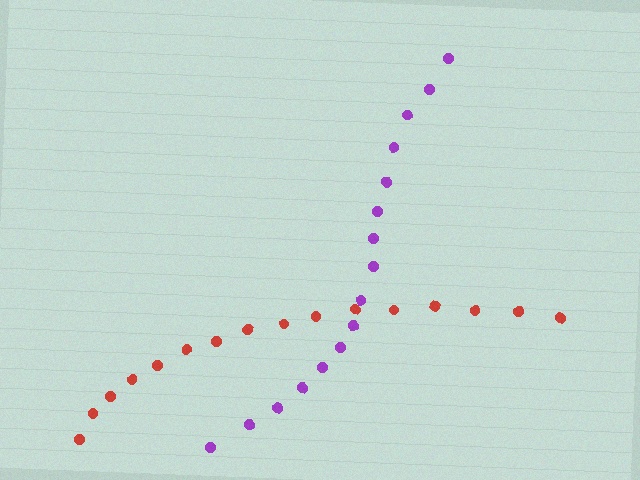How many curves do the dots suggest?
There are 2 distinct paths.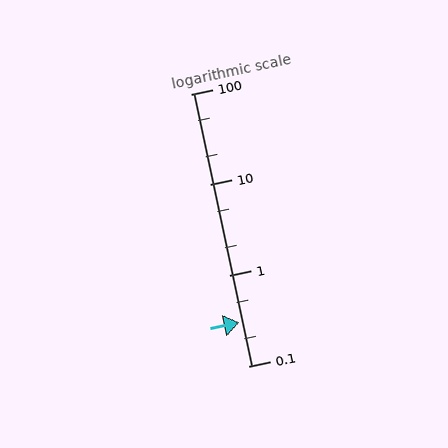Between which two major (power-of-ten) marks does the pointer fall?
The pointer is between 0.1 and 1.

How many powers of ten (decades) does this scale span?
The scale spans 3 decades, from 0.1 to 100.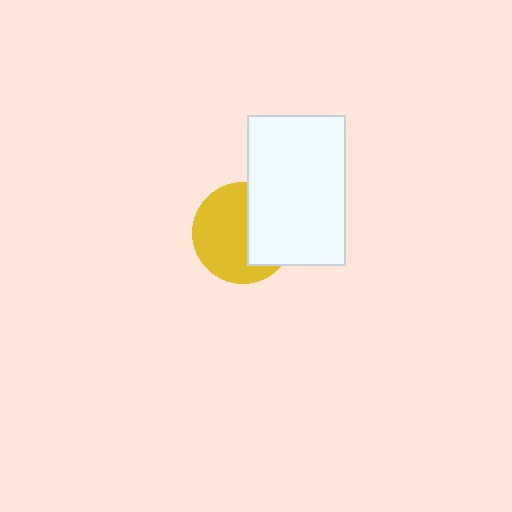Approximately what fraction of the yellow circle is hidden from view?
Roughly 39% of the yellow circle is hidden behind the white rectangle.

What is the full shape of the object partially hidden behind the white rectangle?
The partially hidden object is a yellow circle.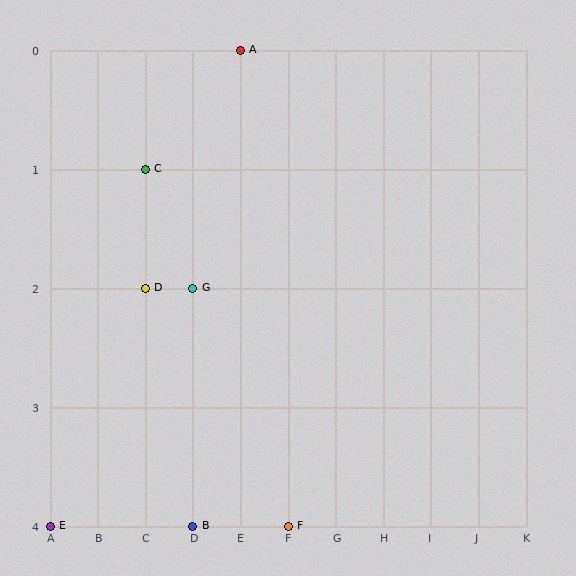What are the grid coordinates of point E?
Point E is at grid coordinates (A, 4).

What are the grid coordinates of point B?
Point B is at grid coordinates (D, 4).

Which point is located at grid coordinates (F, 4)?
Point F is at (F, 4).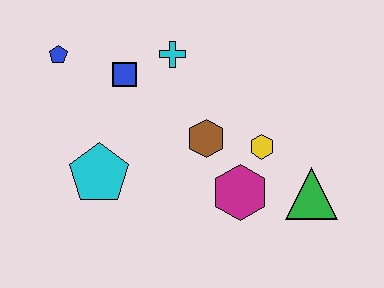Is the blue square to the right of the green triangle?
No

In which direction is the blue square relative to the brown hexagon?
The blue square is to the left of the brown hexagon.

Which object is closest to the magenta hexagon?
The yellow hexagon is closest to the magenta hexagon.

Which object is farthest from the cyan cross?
The green triangle is farthest from the cyan cross.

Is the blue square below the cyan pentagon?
No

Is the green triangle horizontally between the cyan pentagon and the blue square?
No